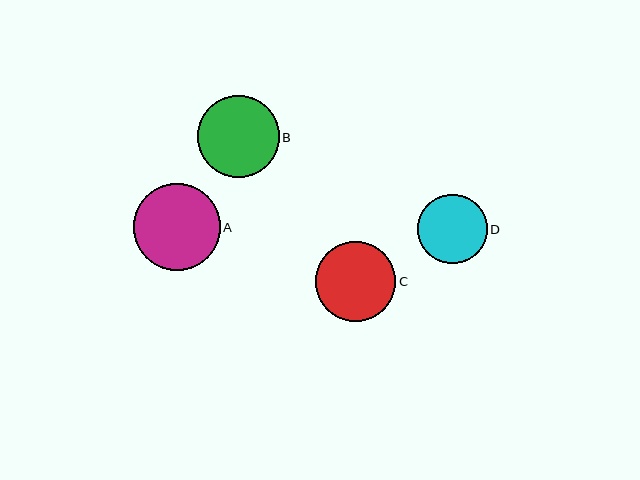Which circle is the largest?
Circle A is the largest with a size of approximately 86 pixels.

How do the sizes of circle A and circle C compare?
Circle A and circle C are approximately the same size.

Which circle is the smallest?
Circle D is the smallest with a size of approximately 70 pixels.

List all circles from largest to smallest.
From largest to smallest: A, B, C, D.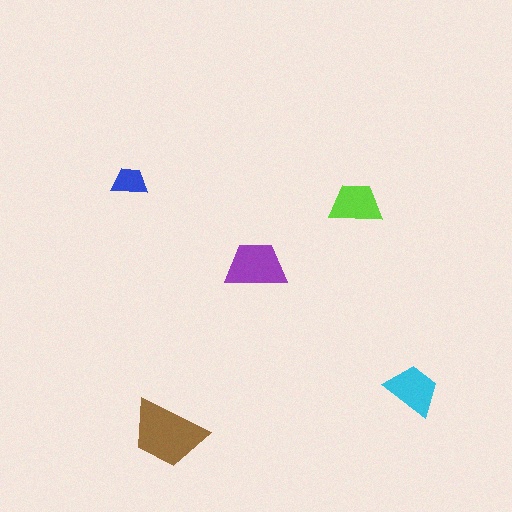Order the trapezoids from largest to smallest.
the brown one, the purple one, the cyan one, the lime one, the blue one.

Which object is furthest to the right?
The cyan trapezoid is rightmost.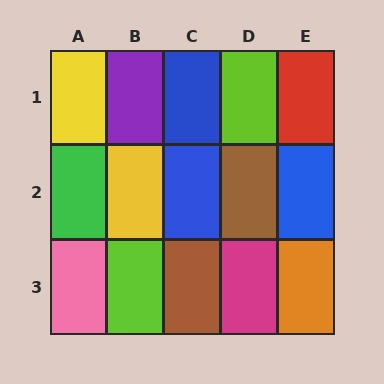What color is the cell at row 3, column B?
Lime.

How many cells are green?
1 cell is green.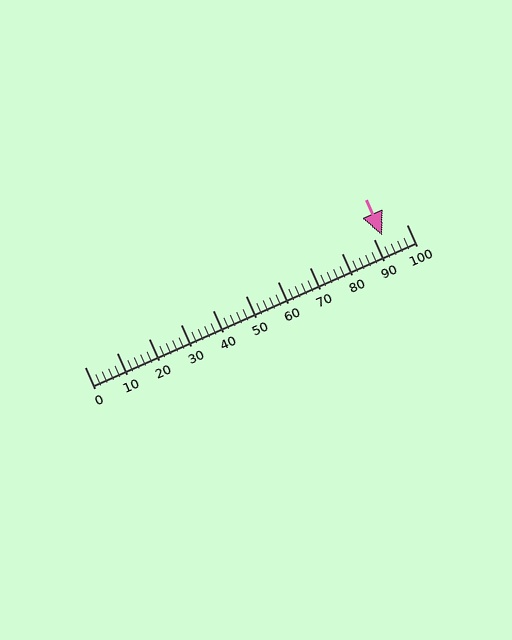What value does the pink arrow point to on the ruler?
The pink arrow points to approximately 92.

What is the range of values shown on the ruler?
The ruler shows values from 0 to 100.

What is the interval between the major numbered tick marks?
The major tick marks are spaced 10 units apart.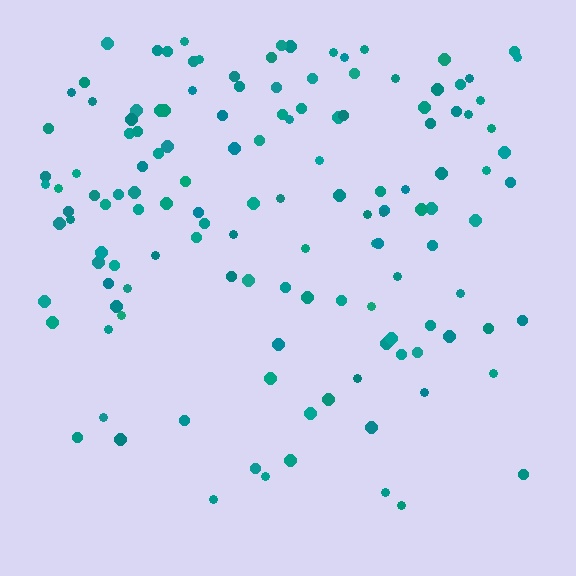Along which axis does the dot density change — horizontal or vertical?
Vertical.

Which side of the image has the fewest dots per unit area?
The bottom.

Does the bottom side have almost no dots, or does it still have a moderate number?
Still a moderate number, just noticeably fewer than the top.